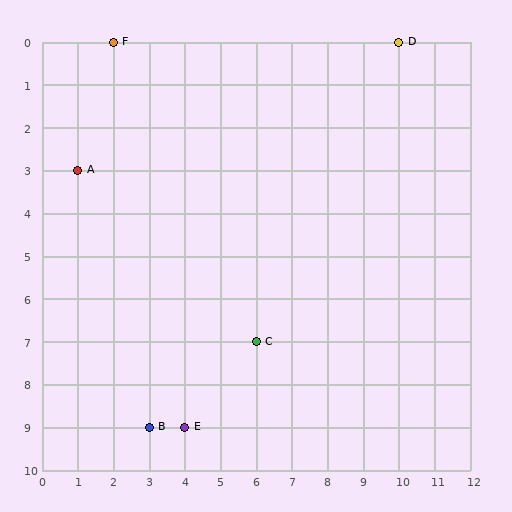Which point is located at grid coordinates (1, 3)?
Point A is at (1, 3).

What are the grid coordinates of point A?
Point A is at grid coordinates (1, 3).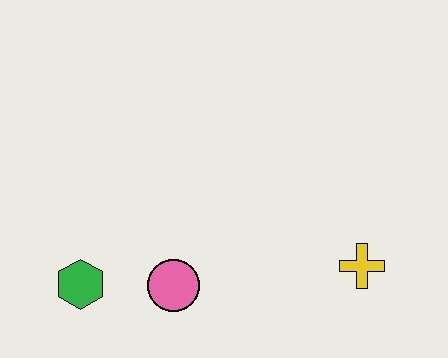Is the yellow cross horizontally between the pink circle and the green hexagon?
No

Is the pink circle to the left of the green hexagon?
No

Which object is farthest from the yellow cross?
The green hexagon is farthest from the yellow cross.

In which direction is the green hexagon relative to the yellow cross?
The green hexagon is to the left of the yellow cross.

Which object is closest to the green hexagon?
The pink circle is closest to the green hexagon.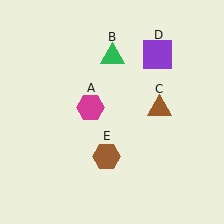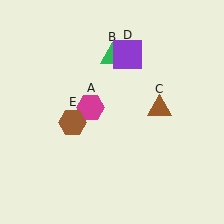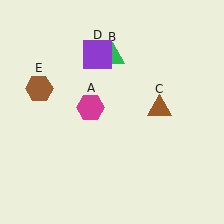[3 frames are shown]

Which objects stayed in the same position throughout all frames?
Magenta hexagon (object A) and green triangle (object B) and brown triangle (object C) remained stationary.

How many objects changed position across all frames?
2 objects changed position: purple square (object D), brown hexagon (object E).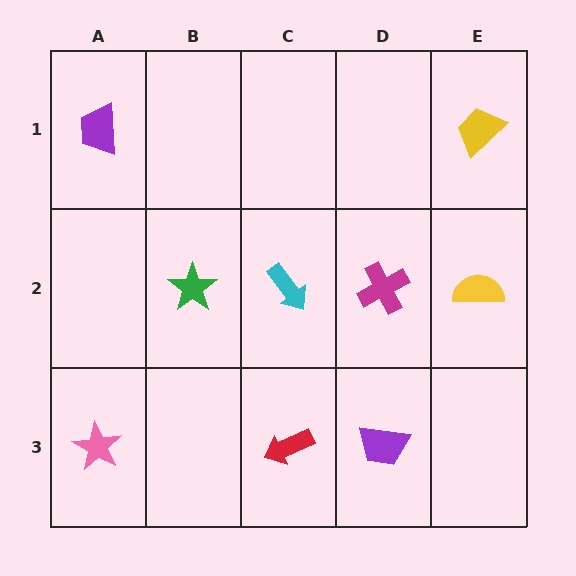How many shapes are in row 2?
4 shapes.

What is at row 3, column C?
A red arrow.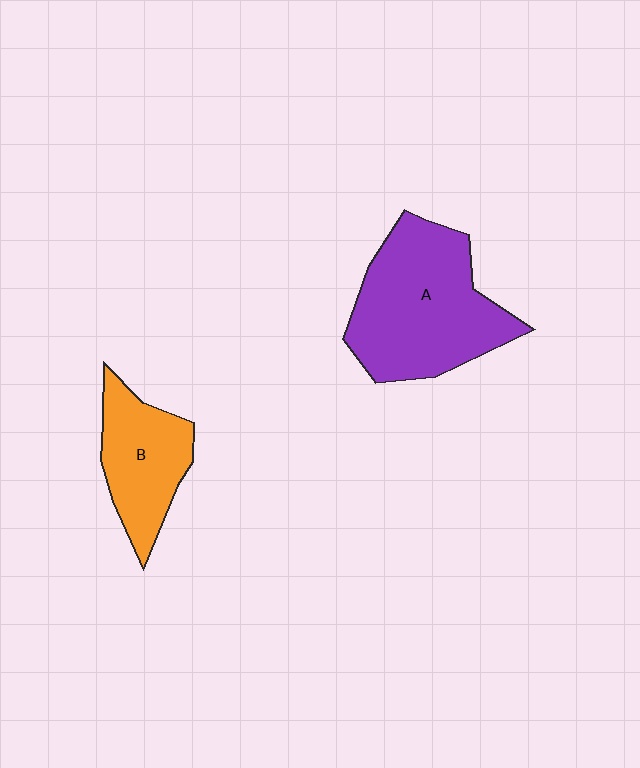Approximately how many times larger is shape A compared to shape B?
Approximately 1.8 times.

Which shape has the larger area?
Shape A (purple).